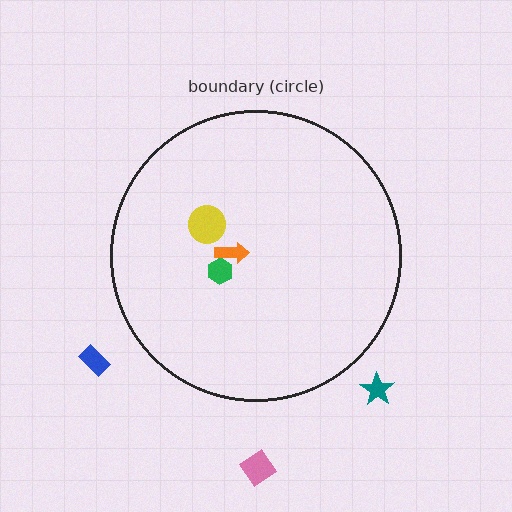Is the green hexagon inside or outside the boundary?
Inside.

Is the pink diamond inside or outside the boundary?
Outside.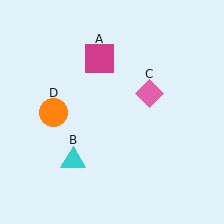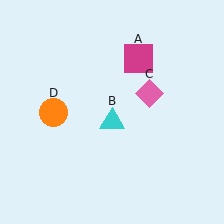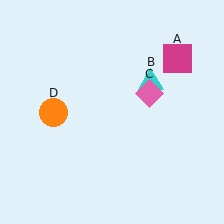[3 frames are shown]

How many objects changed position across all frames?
2 objects changed position: magenta square (object A), cyan triangle (object B).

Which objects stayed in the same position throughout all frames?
Pink diamond (object C) and orange circle (object D) remained stationary.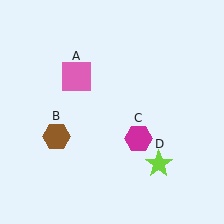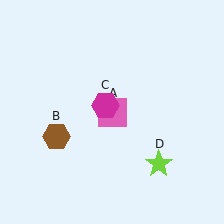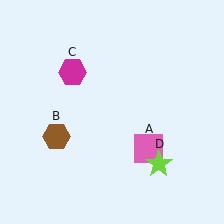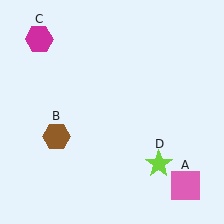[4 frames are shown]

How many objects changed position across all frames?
2 objects changed position: pink square (object A), magenta hexagon (object C).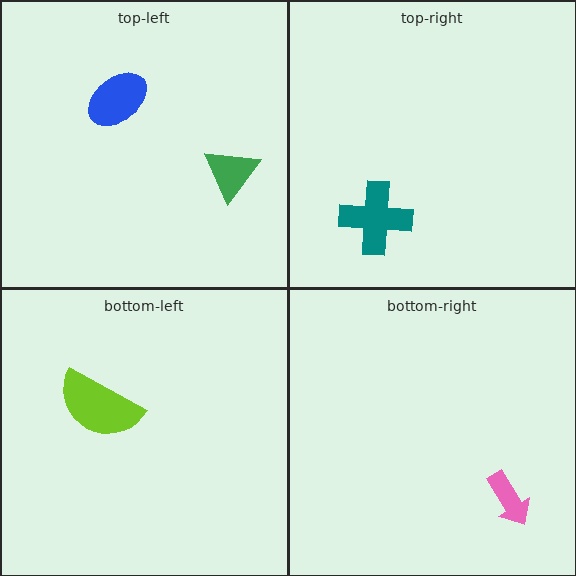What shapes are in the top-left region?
The green triangle, the blue ellipse.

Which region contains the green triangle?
The top-left region.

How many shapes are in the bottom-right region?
1.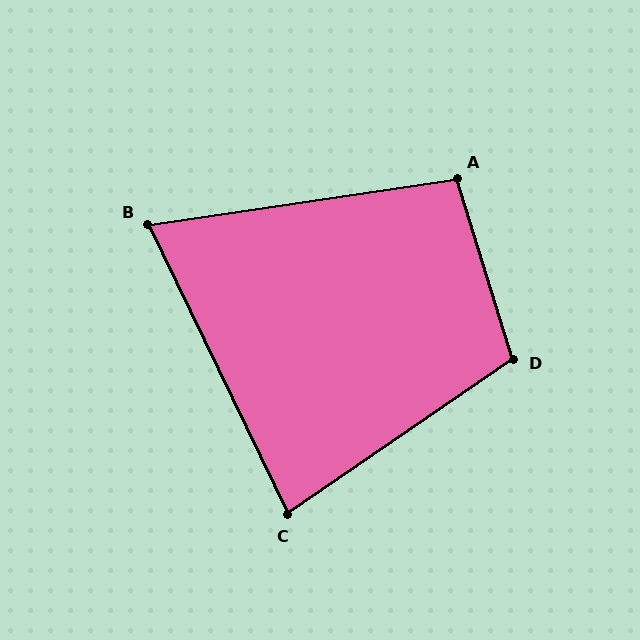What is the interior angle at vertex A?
Approximately 99 degrees (obtuse).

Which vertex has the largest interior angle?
D, at approximately 107 degrees.